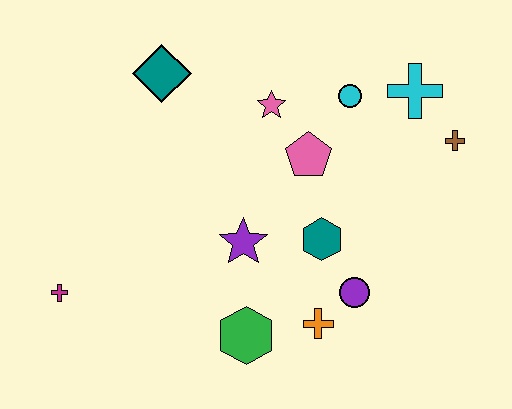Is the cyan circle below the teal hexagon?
No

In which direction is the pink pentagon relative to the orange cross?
The pink pentagon is above the orange cross.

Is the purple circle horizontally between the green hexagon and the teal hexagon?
No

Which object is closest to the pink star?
The pink pentagon is closest to the pink star.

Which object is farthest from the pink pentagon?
The magenta cross is farthest from the pink pentagon.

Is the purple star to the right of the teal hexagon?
No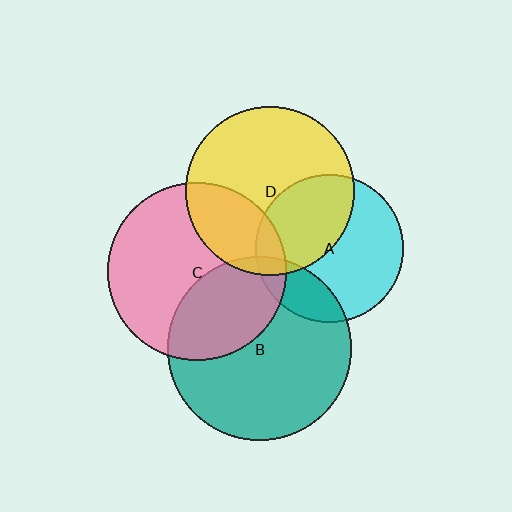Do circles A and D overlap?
Yes.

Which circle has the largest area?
Circle B (teal).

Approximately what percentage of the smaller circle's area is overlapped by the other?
Approximately 40%.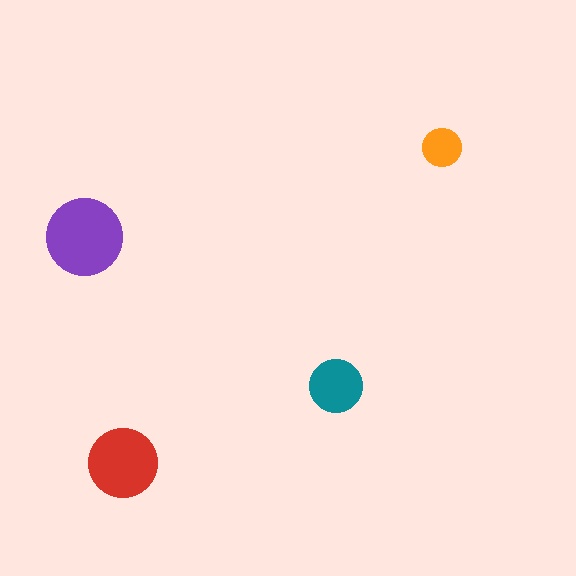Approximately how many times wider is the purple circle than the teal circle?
About 1.5 times wider.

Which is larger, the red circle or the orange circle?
The red one.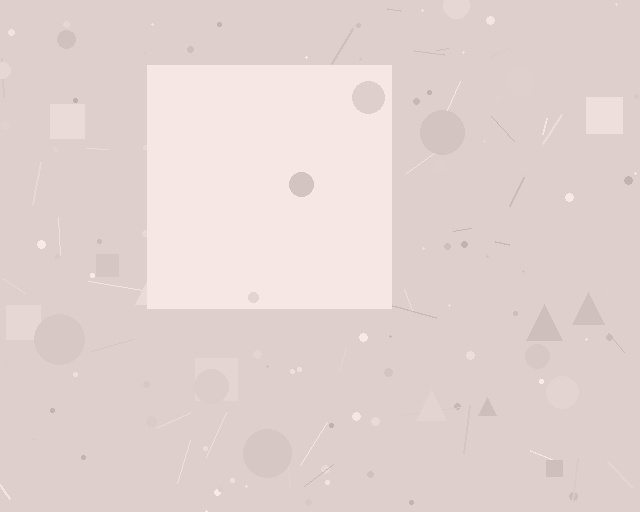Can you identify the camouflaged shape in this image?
The camouflaged shape is a square.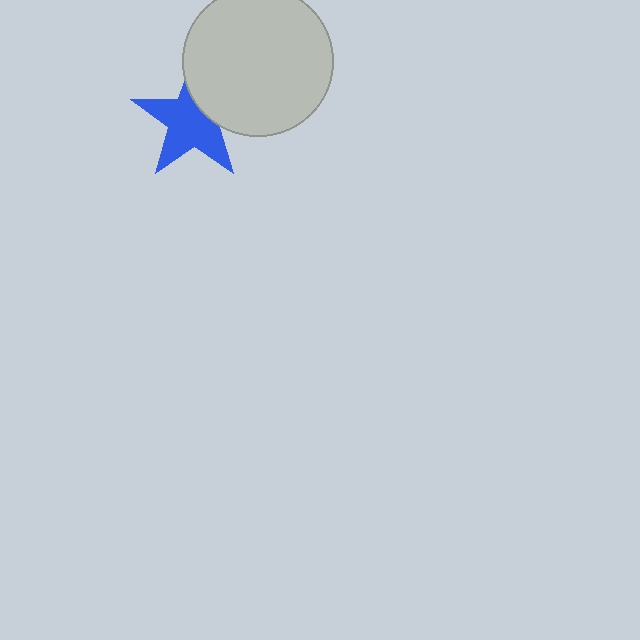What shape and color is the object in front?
The object in front is a light gray circle.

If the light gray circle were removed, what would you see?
You would see the complete blue star.